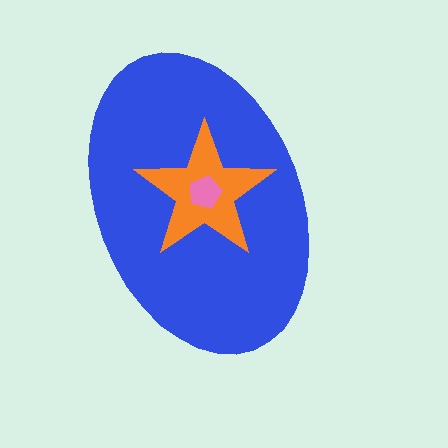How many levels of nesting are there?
3.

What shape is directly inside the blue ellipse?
The orange star.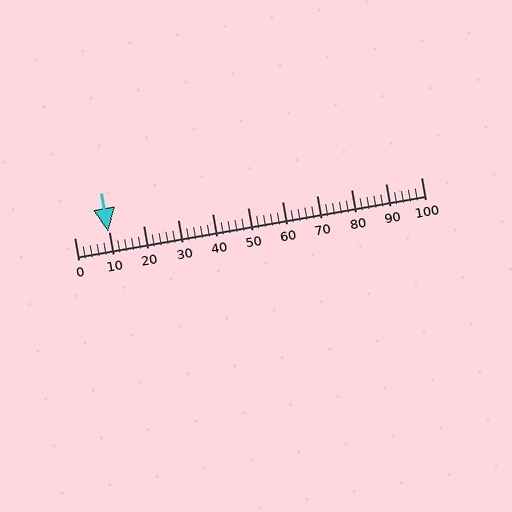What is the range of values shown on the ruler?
The ruler shows values from 0 to 100.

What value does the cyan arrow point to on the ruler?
The cyan arrow points to approximately 10.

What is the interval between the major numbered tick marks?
The major tick marks are spaced 10 units apart.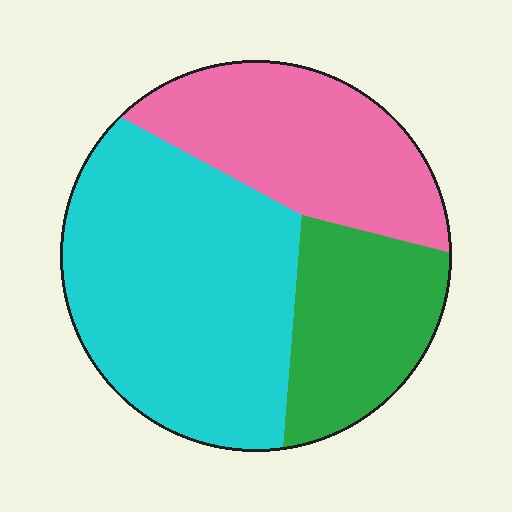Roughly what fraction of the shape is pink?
Pink takes up about one quarter (1/4) of the shape.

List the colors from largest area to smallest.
From largest to smallest: cyan, pink, green.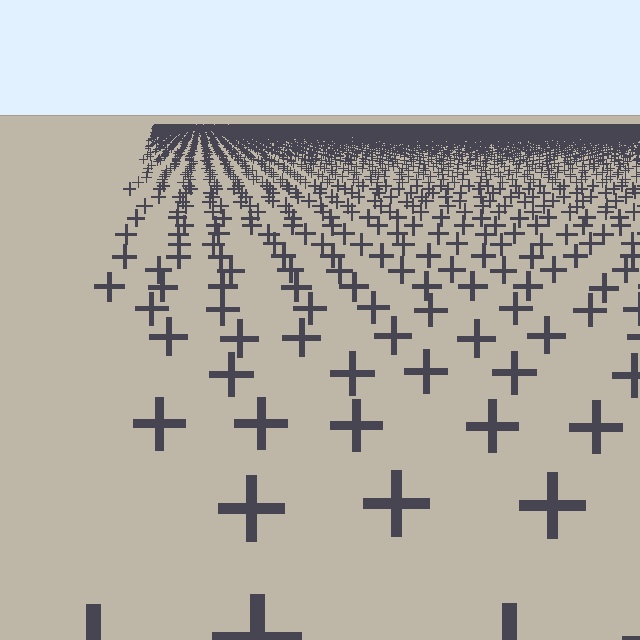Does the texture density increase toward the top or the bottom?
Density increases toward the top.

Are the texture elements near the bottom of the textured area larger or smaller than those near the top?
Larger. Near the bottom, elements are closer to the viewer and appear at a bigger on-screen size.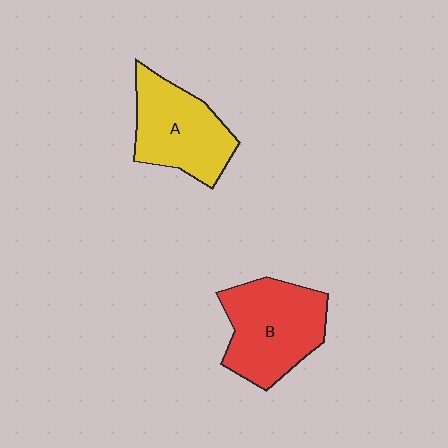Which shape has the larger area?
Shape B (red).